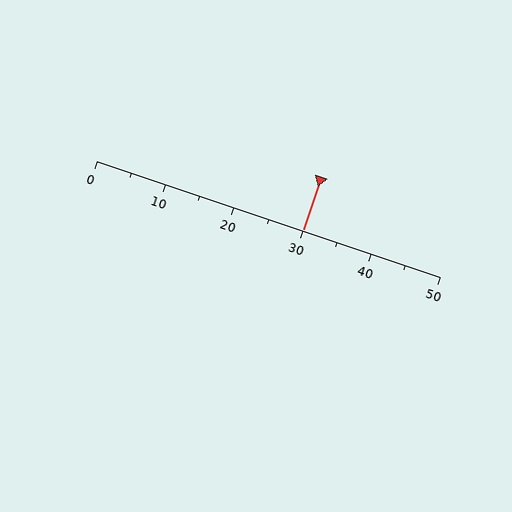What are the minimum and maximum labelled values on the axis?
The axis runs from 0 to 50.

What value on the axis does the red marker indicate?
The marker indicates approximately 30.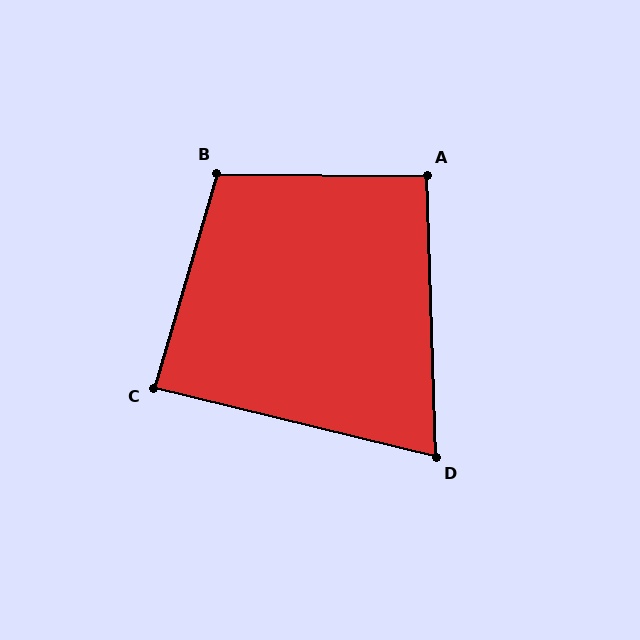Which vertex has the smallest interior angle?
D, at approximately 75 degrees.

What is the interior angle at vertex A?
Approximately 93 degrees (approximately right).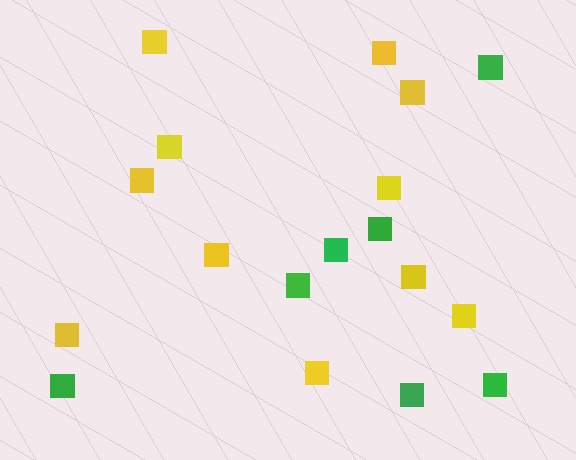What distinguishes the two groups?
There are 2 groups: one group of yellow squares (11) and one group of green squares (7).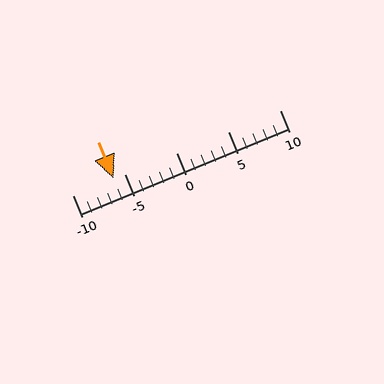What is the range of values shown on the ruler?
The ruler shows values from -10 to 10.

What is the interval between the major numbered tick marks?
The major tick marks are spaced 5 units apart.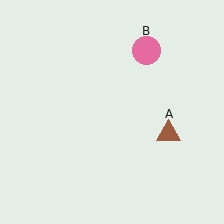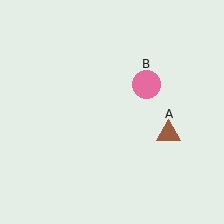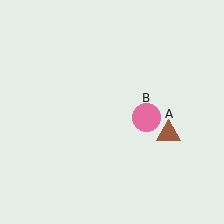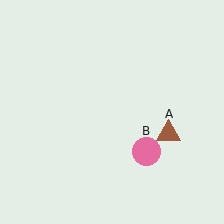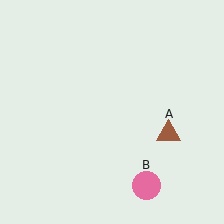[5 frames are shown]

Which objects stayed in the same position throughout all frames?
Brown triangle (object A) remained stationary.